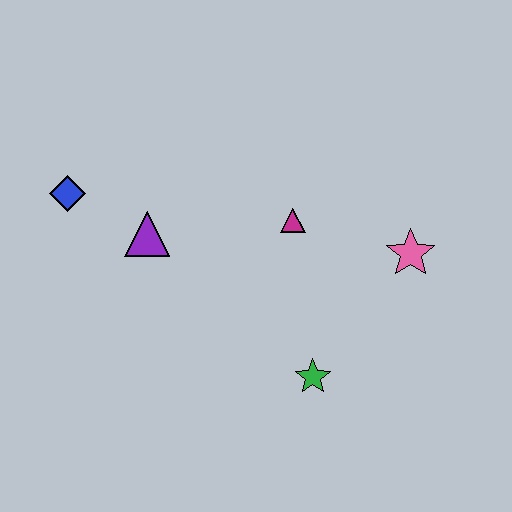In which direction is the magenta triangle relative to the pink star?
The magenta triangle is to the left of the pink star.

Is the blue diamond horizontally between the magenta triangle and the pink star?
No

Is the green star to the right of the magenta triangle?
Yes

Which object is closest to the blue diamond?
The purple triangle is closest to the blue diamond.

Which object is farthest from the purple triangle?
The pink star is farthest from the purple triangle.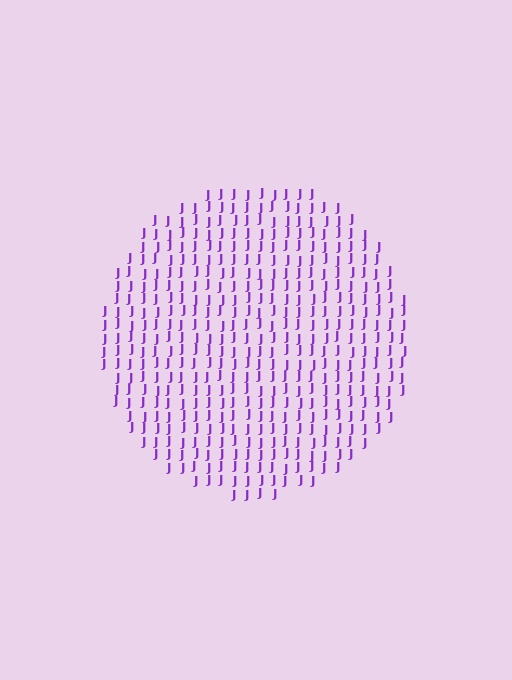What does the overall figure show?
The overall figure shows a circle.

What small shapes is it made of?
It is made of small letter J's.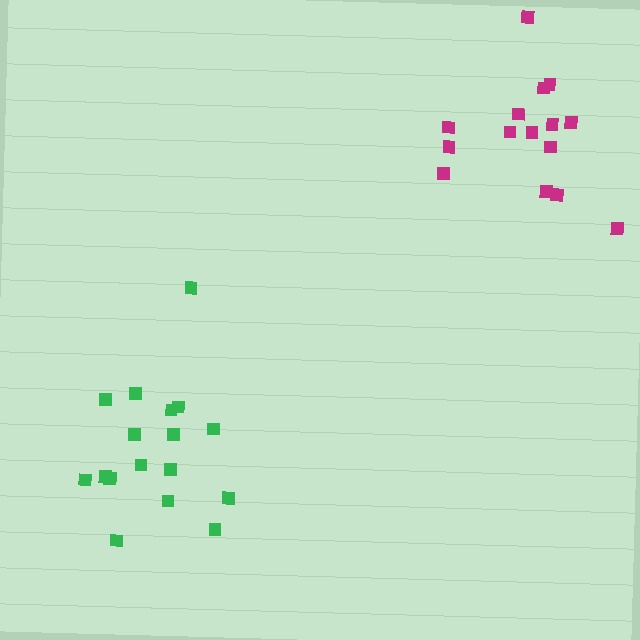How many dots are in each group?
Group 1: 17 dots, Group 2: 15 dots (32 total).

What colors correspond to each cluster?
The clusters are colored: green, magenta.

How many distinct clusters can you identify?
There are 2 distinct clusters.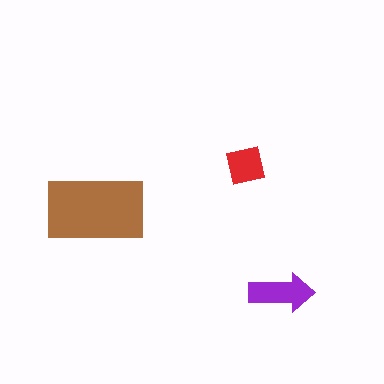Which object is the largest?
The brown rectangle.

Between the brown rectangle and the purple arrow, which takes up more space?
The brown rectangle.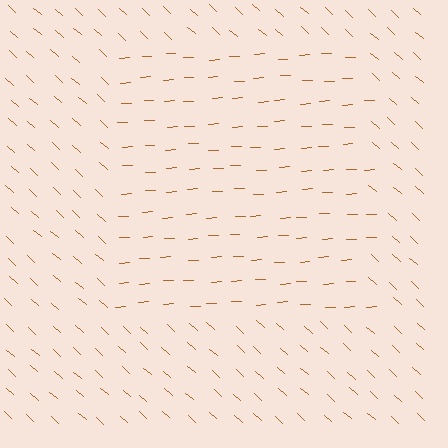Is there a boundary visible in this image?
Yes, there is a texture boundary formed by a change in line orientation.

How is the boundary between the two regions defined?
The boundary is defined purely by a change in line orientation (approximately 45 degrees difference). All lines are the same color and thickness.